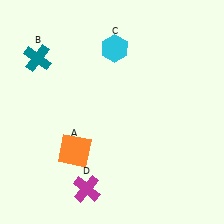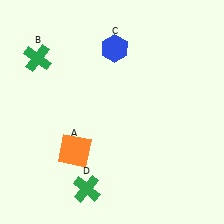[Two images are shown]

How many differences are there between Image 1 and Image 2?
There are 3 differences between the two images.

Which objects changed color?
B changed from teal to green. C changed from cyan to blue. D changed from magenta to green.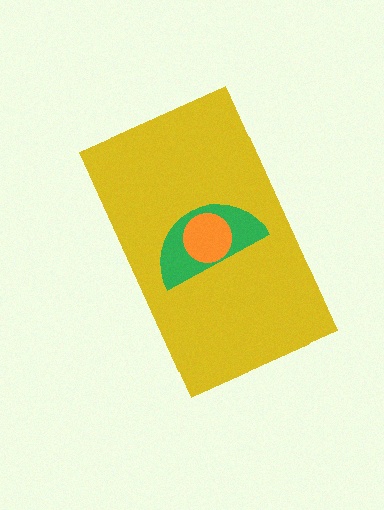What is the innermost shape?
The orange circle.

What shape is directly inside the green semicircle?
The orange circle.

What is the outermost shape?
The yellow rectangle.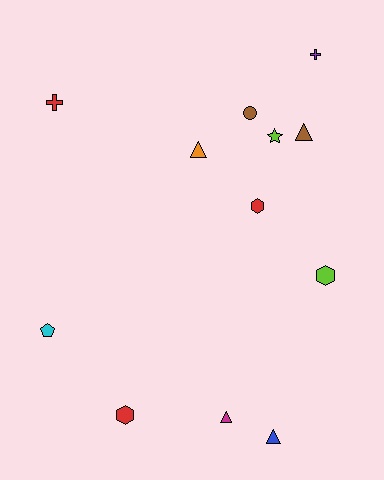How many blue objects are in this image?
There is 1 blue object.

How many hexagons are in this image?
There are 3 hexagons.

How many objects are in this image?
There are 12 objects.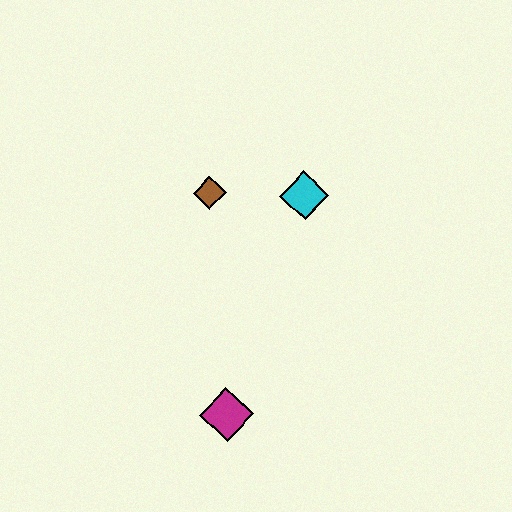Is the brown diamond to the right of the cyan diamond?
No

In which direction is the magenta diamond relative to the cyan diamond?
The magenta diamond is below the cyan diamond.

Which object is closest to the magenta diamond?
The brown diamond is closest to the magenta diamond.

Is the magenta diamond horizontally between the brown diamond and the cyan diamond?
Yes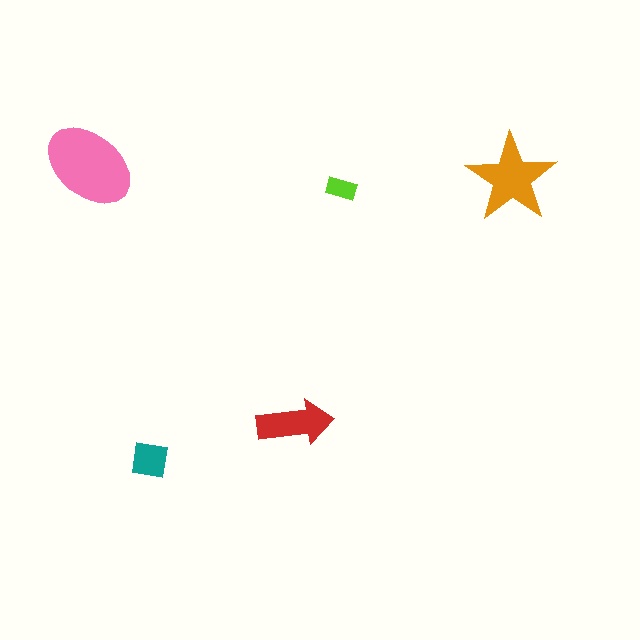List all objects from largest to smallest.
The pink ellipse, the orange star, the red arrow, the teal square, the lime rectangle.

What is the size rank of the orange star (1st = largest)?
2nd.